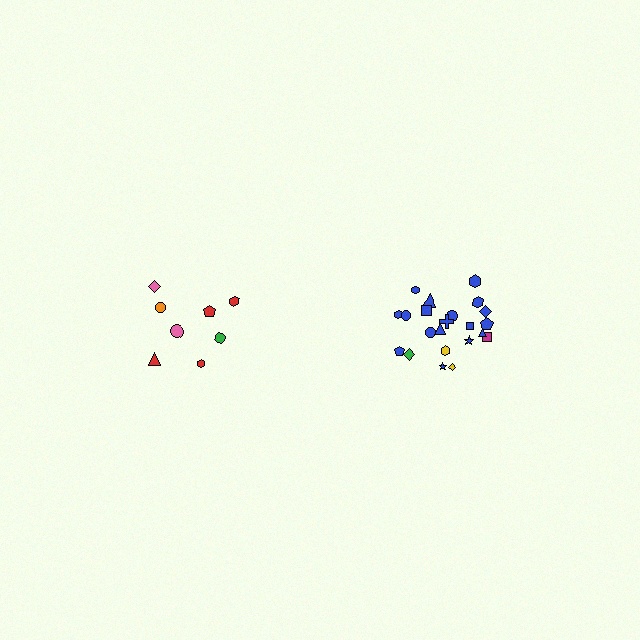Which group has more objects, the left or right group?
The right group.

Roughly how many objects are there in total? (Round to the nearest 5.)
Roughly 30 objects in total.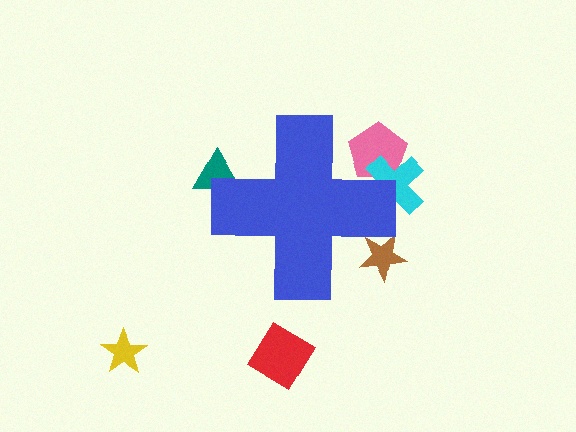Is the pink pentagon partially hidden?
Yes, the pink pentagon is partially hidden behind the blue cross.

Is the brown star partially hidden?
Yes, the brown star is partially hidden behind the blue cross.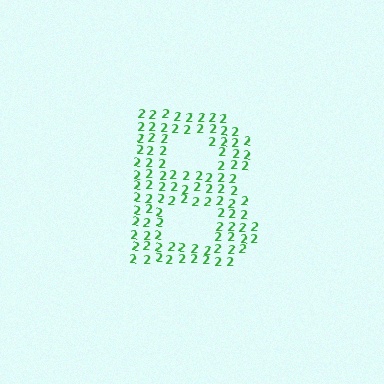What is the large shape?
The large shape is the letter B.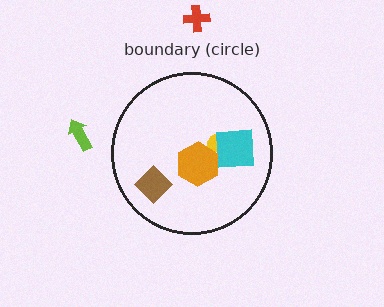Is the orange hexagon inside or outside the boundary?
Inside.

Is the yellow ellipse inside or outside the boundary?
Inside.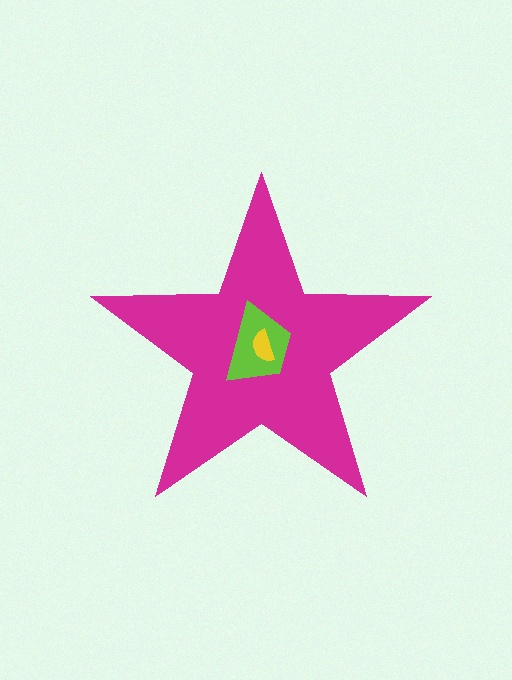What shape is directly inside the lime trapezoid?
The yellow semicircle.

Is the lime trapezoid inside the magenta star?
Yes.